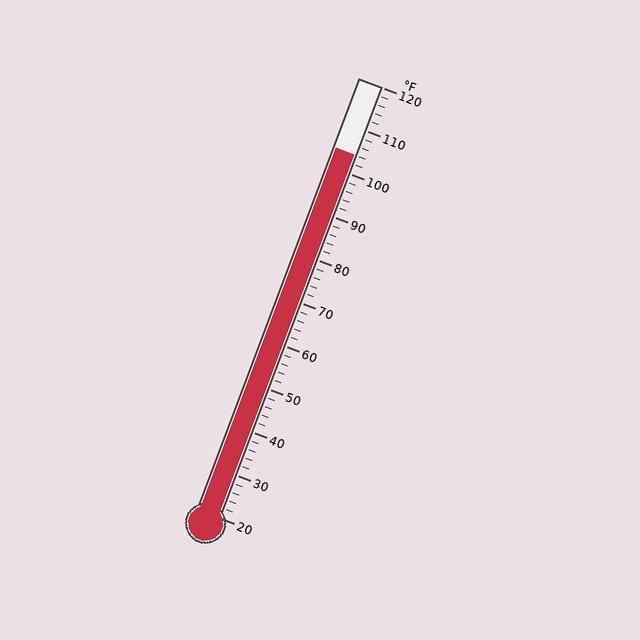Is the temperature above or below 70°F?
The temperature is above 70°F.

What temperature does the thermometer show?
The thermometer shows approximately 104°F.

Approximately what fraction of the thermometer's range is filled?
The thermometer is filled to approximately 85% of its range.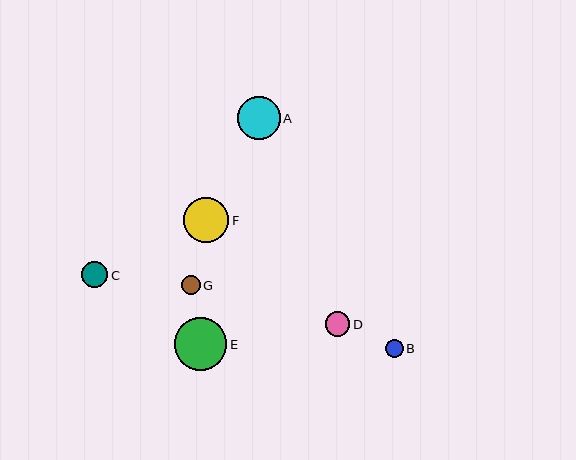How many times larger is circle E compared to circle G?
Circle E is approximately 2.7 times the size of circle G.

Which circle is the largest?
Circle E is the largest with a size of approximately 52 pixels.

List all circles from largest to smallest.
From largest to smallest: E, F, A, C, D, G, B.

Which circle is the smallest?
Circle B is the smallest with a size of approximately 18 pixels.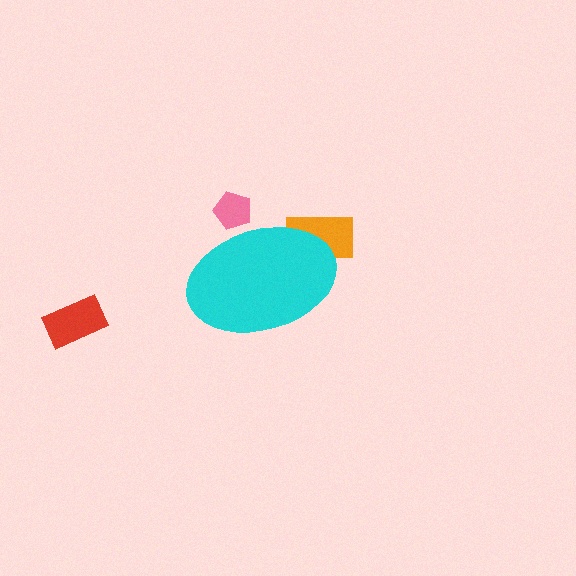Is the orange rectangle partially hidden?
Yes, the orange rectangle is partially hidden behind the cyan ellipse.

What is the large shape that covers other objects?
A cyan ellipse.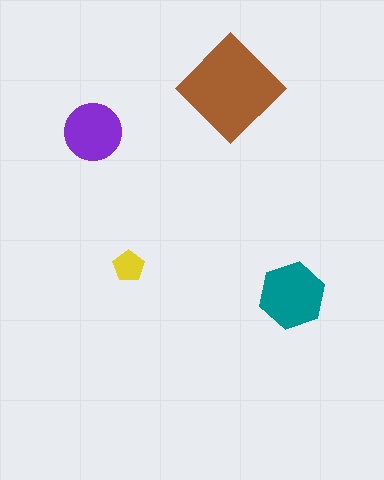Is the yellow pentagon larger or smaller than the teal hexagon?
Smaller.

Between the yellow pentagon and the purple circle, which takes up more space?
The purple circle.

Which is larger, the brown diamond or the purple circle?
The brown diamond.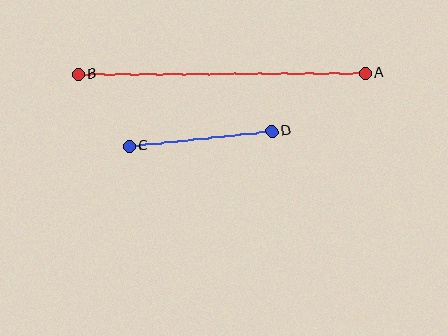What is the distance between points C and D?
The distance is approximately 143 pixels.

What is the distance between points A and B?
The distance is approximately 287 pixels.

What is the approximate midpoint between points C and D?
The midpoint is at approximately (201, 139) pixels.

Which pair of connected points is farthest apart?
Points A and B are farthest apart.